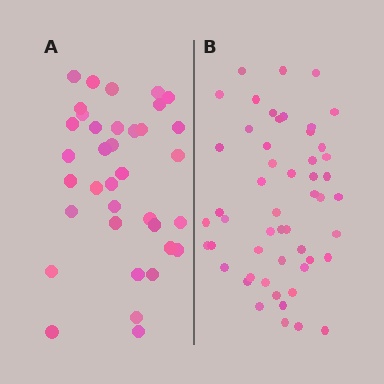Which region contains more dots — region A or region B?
Region B (the right region) has more dots.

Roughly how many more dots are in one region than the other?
Region B has approximately 15 more dots than region A.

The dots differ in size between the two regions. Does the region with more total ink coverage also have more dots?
No. Region A has more total ink coverage because its dots are larger, but region B actually contains more individual dots. Total area can be misleading — the number of items is what matters here.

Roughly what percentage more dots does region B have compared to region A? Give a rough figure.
About 45% more.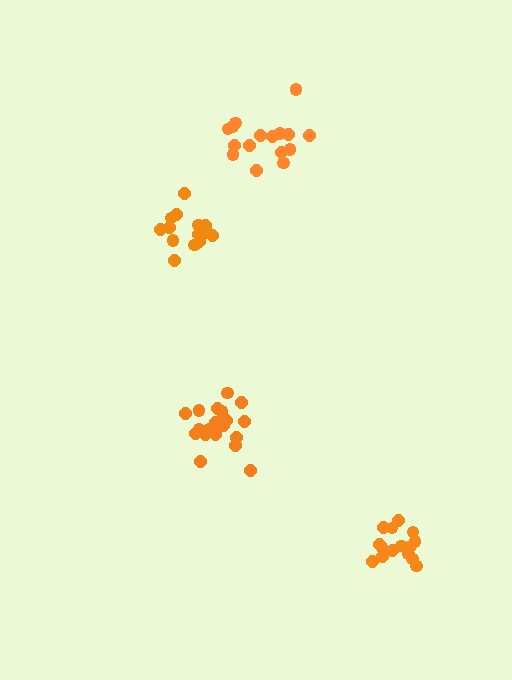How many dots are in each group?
Group 1: 20 dots, Group 2: 15 dots, Group 3: 15 dots, Group 4: 16 dots (66 total).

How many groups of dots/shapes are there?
There are 4 groups.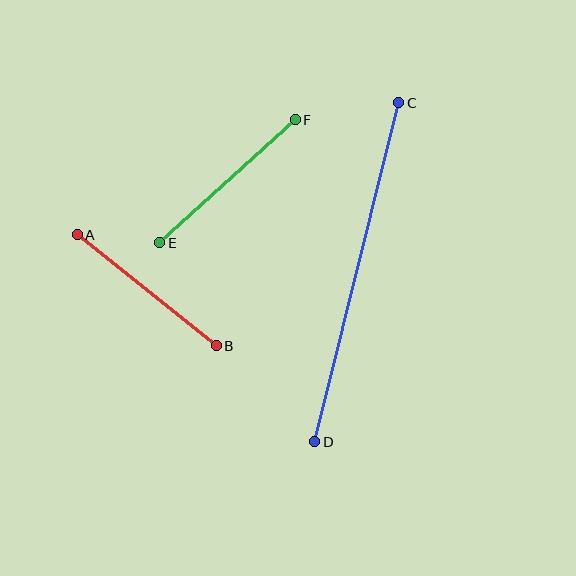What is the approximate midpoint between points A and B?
The midpoint is at approximately (147, 290) pixels.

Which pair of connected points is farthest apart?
Points C and D are farthest apart.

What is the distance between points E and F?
The distance is approximately 183 pixels.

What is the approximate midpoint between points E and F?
The midpoint is at approximately (227, 181) pixels.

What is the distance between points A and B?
The distance is approximately 178 pixels.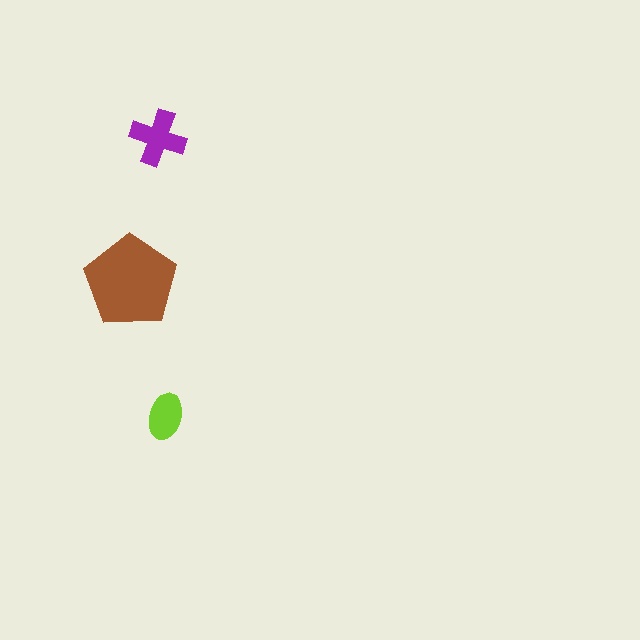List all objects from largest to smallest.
The brown pentagon, the purple cross, the lime ellipse.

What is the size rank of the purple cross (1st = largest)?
2nd.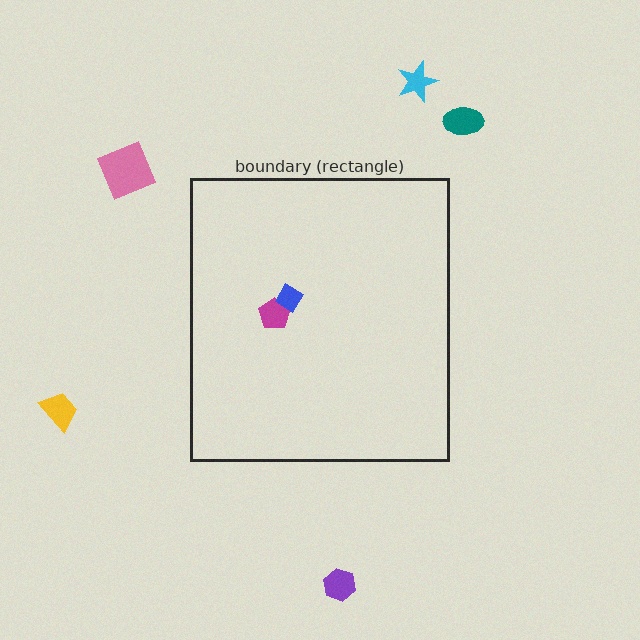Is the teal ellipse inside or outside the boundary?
Outside.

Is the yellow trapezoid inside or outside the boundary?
Outside.